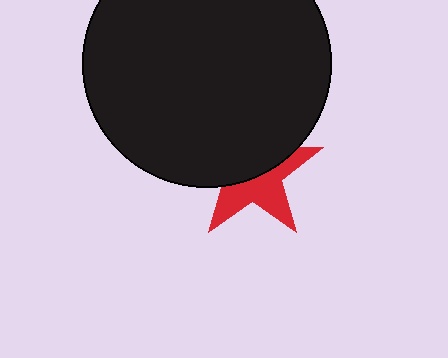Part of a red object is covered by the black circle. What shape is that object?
It is a star.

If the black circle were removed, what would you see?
You would see the complete red star.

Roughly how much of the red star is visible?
About half of it is visible (roughly 47%).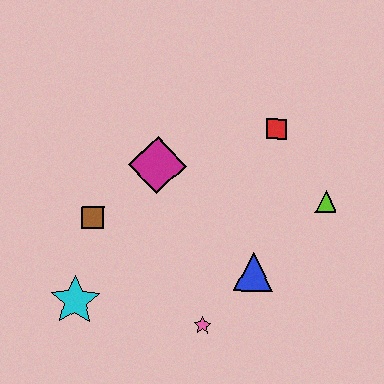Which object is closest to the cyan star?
The brown square is closest to the cyan star.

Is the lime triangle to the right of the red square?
Yes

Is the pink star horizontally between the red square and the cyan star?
Yes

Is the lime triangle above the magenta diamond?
No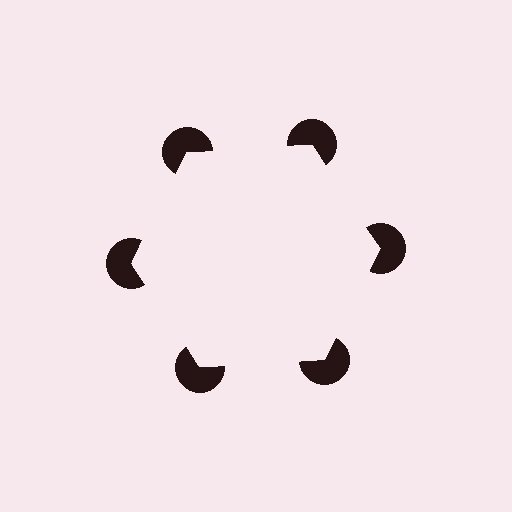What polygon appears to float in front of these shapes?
An illusory hexagon — its edges are inferred from the aligned wedge cuts in the pac-man discs, not physically drawn.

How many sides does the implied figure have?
6 sides.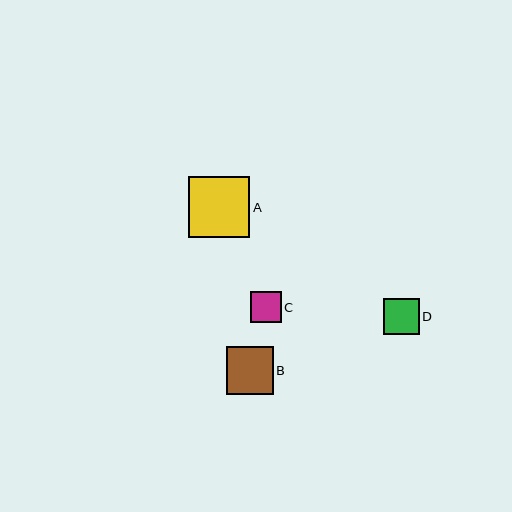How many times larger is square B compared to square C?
Square B is approximately 1.5 times the size of square C.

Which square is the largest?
Square A is the largest with a size of approximately 61 pixels.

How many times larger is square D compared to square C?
Square D is approximately 1.2 times the size of square C.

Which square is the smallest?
Square C is the smallest with a size of approximately 31 pixels.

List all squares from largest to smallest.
From largest to smallest: A, B, D, C.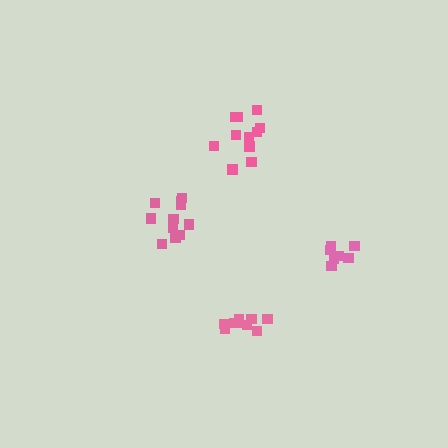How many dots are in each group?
Group 1: 11 dots, Group 2: 7 dots, Group 3: 9 dots, Group 4: 11 dots (38 total).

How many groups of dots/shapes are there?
There are 4 groups.